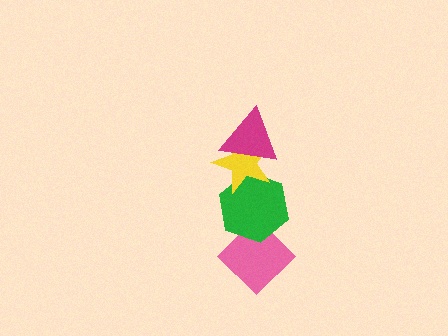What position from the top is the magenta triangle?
The magenta triangle is 1st from the top.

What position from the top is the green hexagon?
The green hexagon is 3rd from the top.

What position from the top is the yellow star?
The yellow star is 2nd from the top.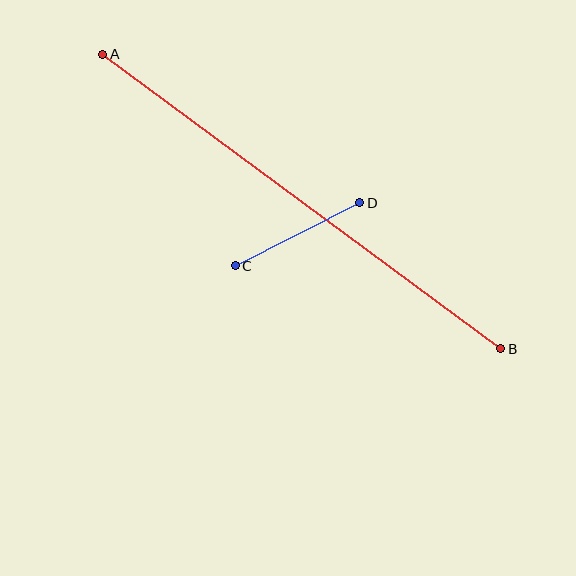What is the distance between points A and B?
The distance is approximately 495 pixels.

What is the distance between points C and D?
The distance is approximately 139 pixels.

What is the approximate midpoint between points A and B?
The midpoint is at approximately (302, 202) pixels.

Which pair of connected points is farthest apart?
Points A and B are farthest apart.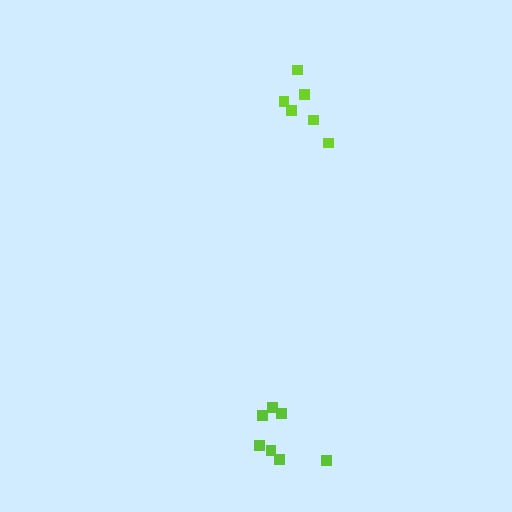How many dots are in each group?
Group 1: 7 dots, Group 2: 6 dots (13 total).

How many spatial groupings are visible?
There are 2 spatial groupings.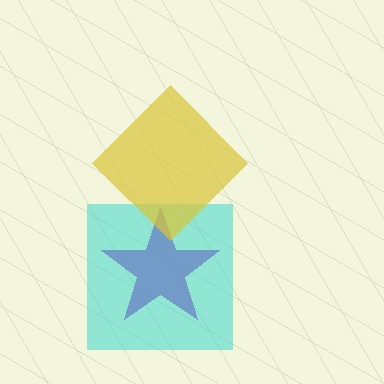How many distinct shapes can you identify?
There are 3 distinct shapes: a purple star, a cyan square, a yellow diamond.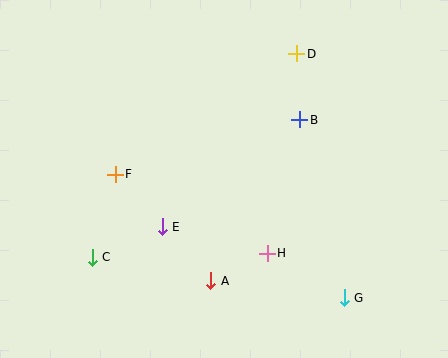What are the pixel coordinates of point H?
Point H is at (267, 253).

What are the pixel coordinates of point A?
Point A is at (211, 281).